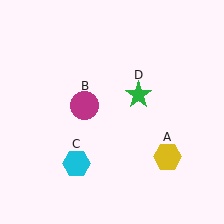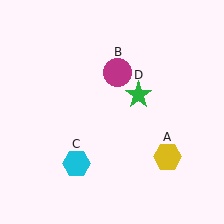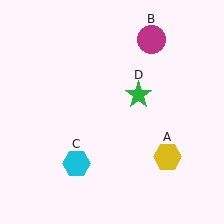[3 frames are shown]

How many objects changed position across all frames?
1 object changed position: magenta circle (object B).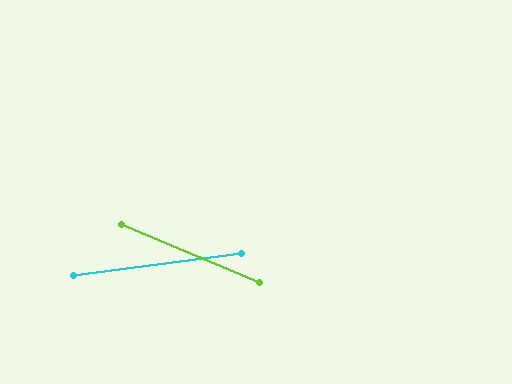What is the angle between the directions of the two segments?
Approximately 31 degrees.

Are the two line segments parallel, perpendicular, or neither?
Neither parallel nor perpendicular — they differ by about 31°.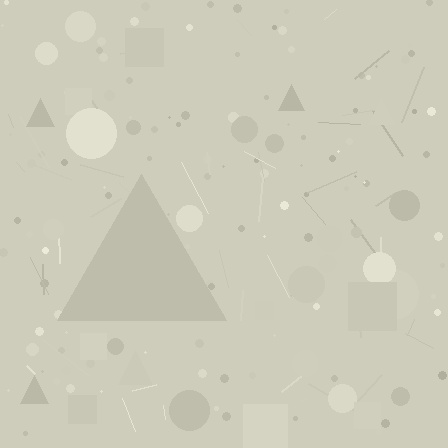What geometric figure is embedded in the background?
A triangle is embedded in the background.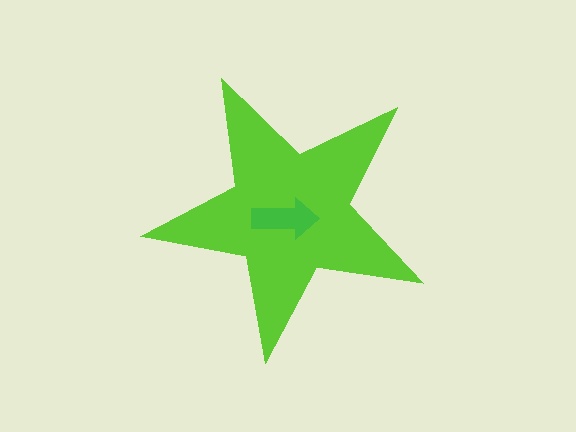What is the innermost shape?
The green arrow.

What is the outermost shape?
The lime star.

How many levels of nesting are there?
2.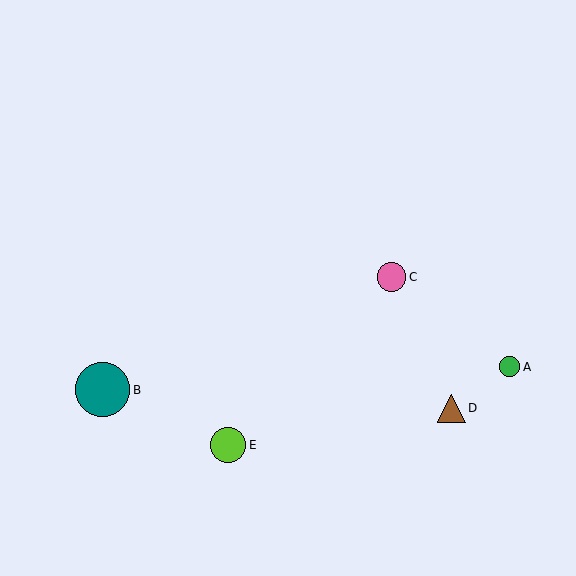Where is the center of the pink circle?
The center of the pink circle is at (391, 277).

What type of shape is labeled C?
Shape C is a pink circle.